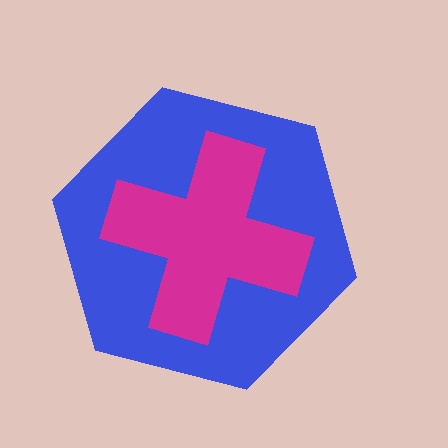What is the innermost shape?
The magenta cross.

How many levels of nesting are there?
2.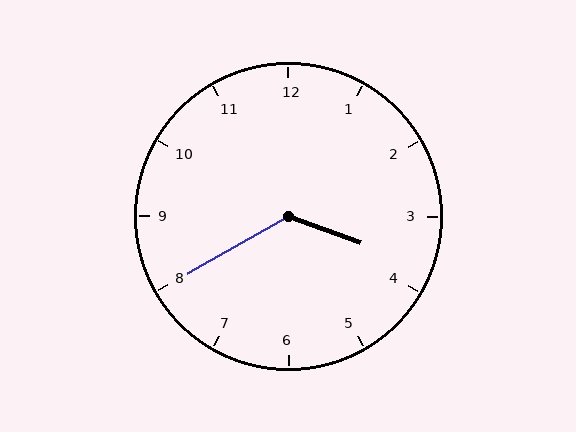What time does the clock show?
3:40.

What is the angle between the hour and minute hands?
Approximately 130 degrees.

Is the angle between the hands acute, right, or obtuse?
It is obtuse.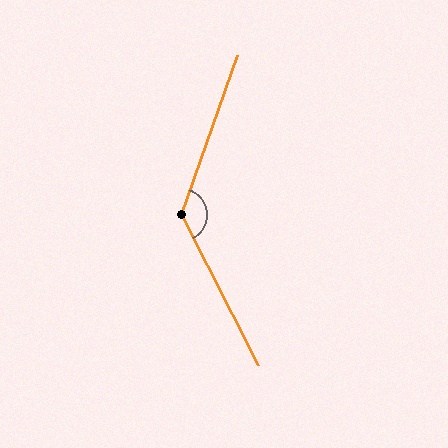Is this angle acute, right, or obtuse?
It is obtuse.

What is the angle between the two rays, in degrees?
Approximately 133 degrees.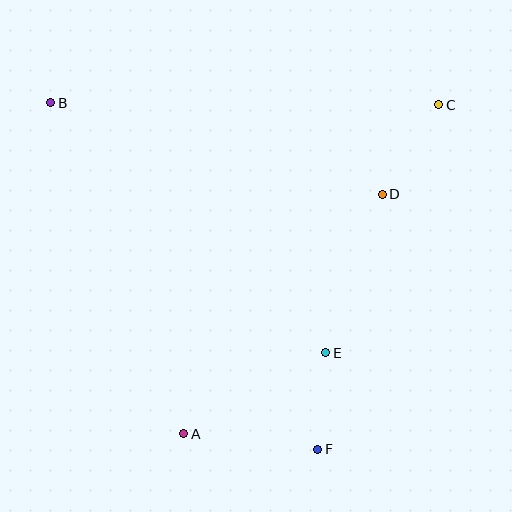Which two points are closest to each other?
Points E and F are closest to each other.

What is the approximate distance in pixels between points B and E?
The distance between B and E is approximately 371 pixels.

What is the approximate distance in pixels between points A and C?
The distance between A and C is approximately 416 pixels.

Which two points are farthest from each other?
Points B and F are farthest from each other.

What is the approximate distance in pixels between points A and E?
The distance between A and E is approximately 164 pixels.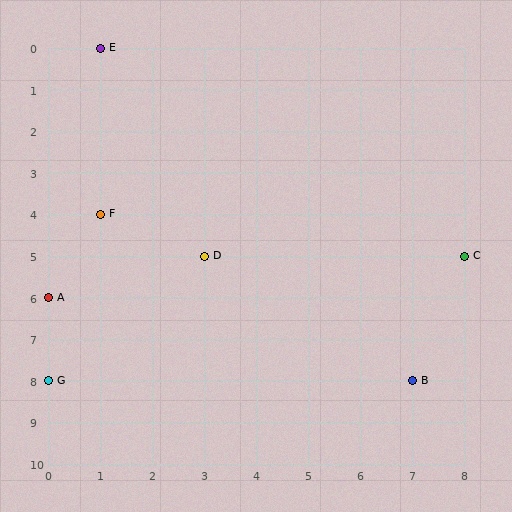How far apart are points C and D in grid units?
Points C and D are 5 columns apart.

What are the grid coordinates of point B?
Point B is at grid coordinates (7, 8).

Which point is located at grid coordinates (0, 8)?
Point G is at (0, 8).